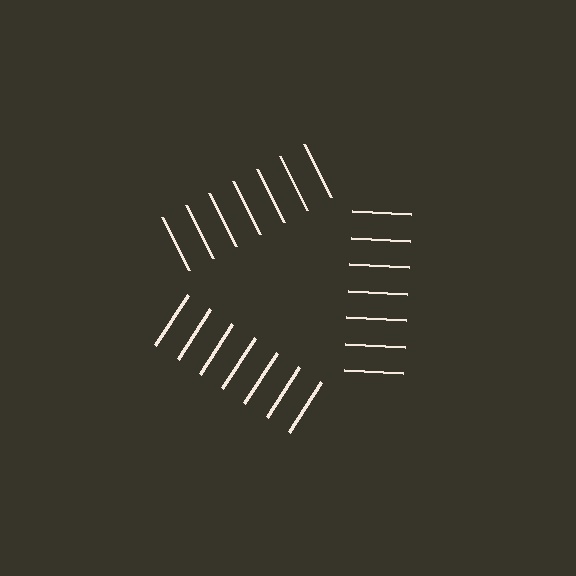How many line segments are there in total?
21 — 7 along each of the 3 edges.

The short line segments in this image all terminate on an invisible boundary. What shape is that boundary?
An illusory triangle — the line segments terminate on its edges but no continuous stroke is drawn.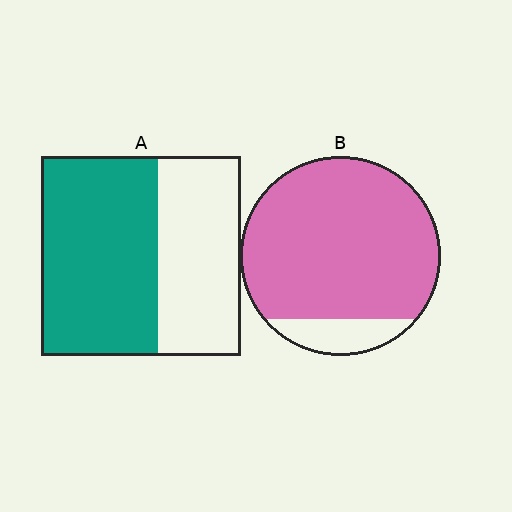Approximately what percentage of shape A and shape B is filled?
A is approximately 60% and B is approximately 85%.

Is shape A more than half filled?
Yes.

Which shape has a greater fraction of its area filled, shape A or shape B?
Shape B.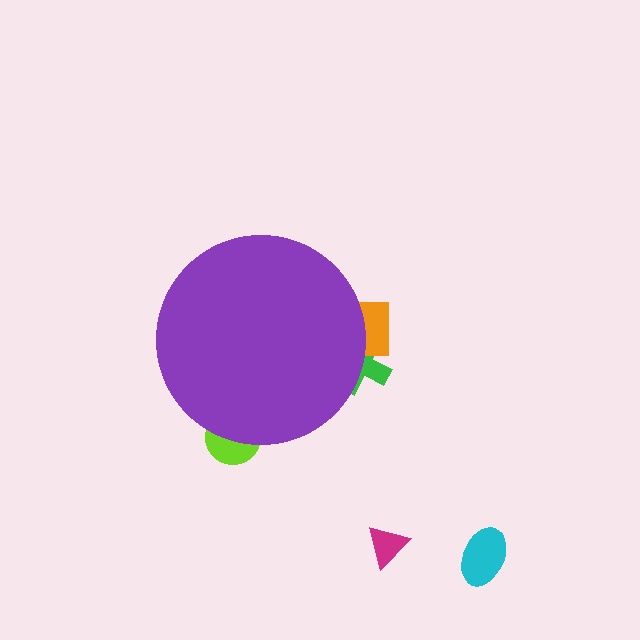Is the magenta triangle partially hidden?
No, the magenta triangle is fully visible.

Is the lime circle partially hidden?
Yes, the lime circle is partially hidden behind the purple circle.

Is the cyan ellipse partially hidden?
No, the cyan ellipse is fully visible.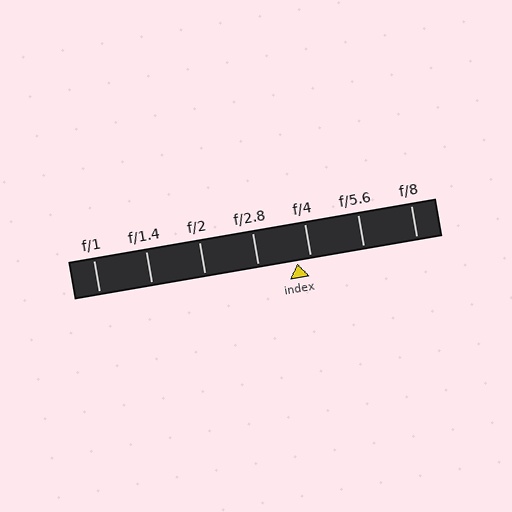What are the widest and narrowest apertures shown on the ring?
The widest aperture shown is f/1 and the narrowest is f/8.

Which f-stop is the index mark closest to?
The index mark is closest to f/4.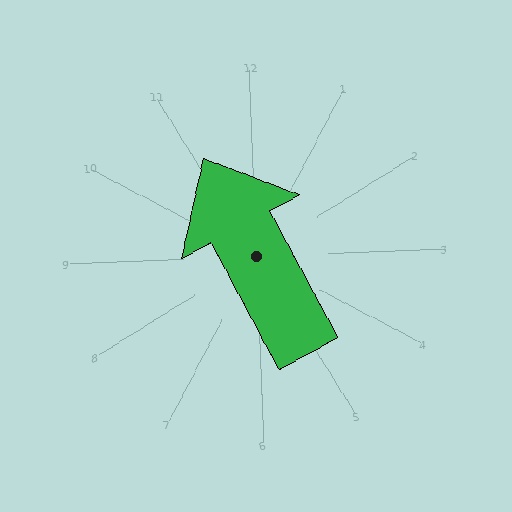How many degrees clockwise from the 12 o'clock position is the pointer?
Approximately 334 degrees.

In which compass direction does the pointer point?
Northwest.